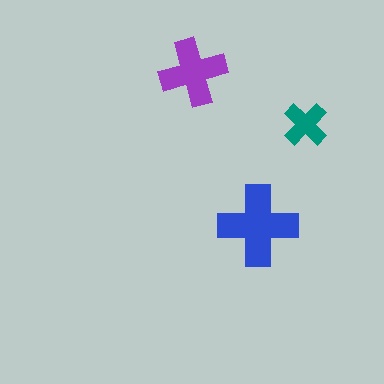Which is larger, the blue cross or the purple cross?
The blue one.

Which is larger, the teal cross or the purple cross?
The purple one.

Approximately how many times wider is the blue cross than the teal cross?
About 2 times wider.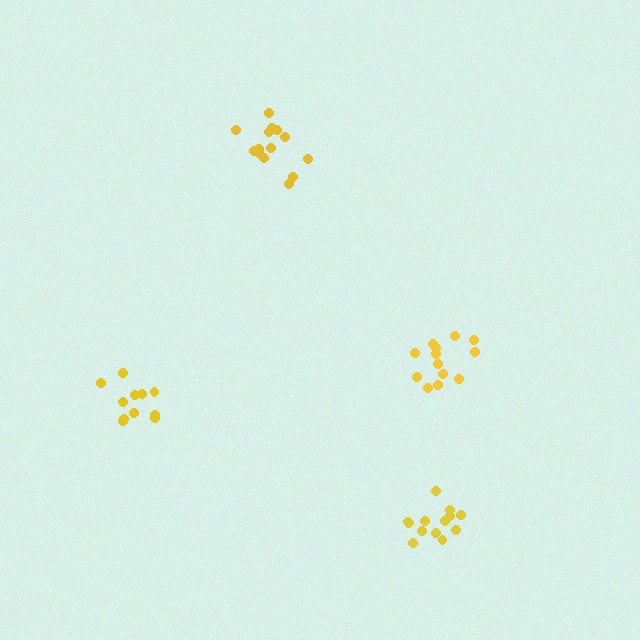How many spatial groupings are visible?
There are 4 spatial groupings.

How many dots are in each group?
Group 1: 14 dots, Group 2: 13 dots, Group 3: 13 dots, Group 4: 11 dots (51 total).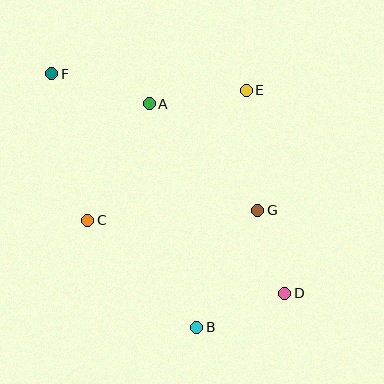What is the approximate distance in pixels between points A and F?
The distance between A and F is approximately 102 pixels.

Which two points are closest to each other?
Points D and G are closest to each other.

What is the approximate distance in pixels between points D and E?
The distance between D and E is approximately 207 pixels.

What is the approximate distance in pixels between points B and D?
The distance between B and D is approximately 94 pixels.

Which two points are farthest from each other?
Points D and F are farthest from each other.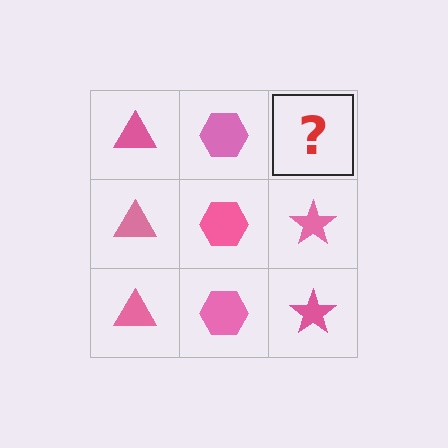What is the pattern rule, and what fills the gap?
The rule is that each column has a consistent shape. The gap should be filled with a pink star.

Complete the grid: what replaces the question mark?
The question mark should be replaced with a pink star.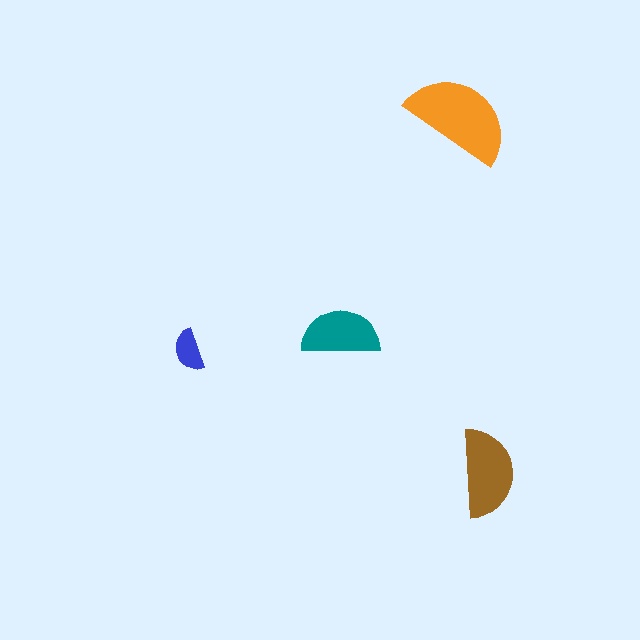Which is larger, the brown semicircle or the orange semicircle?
The orange one.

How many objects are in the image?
There are 4 objects in the image.